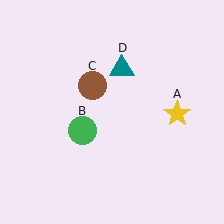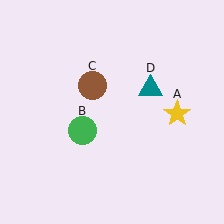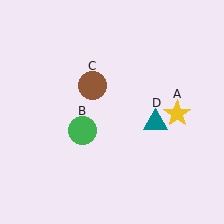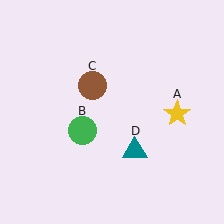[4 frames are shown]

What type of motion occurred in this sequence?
The teal triangle (object D) rotated clockwise around the center of the scene.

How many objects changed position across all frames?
1 object changed position: teal triangle (object D).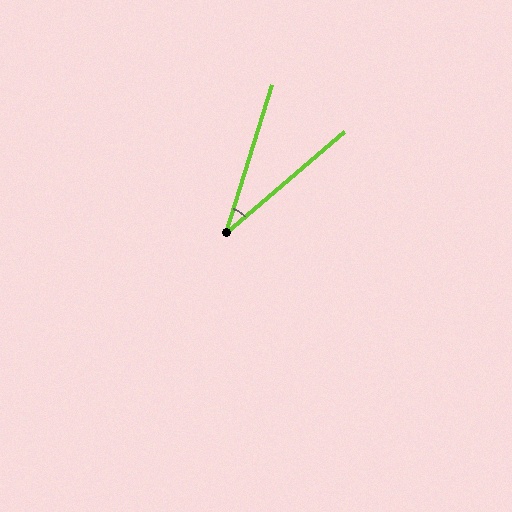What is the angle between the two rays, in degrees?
Approximately 32 degrees.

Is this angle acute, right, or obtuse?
It is acute.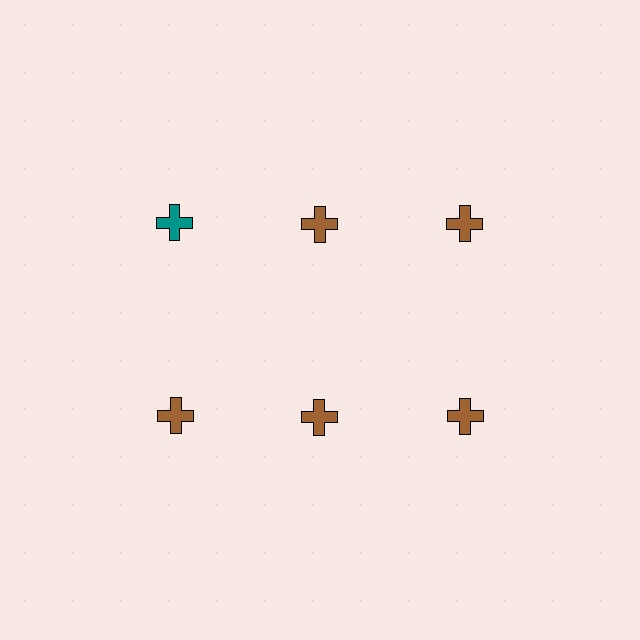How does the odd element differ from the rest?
It has a different color: teal instead of brown.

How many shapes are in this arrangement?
There are 6 shapes arranged in a grid pattern.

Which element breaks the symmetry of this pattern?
The teal cross in the top row, leftmost column breaks the symmetry. All other shapes are brown crosses.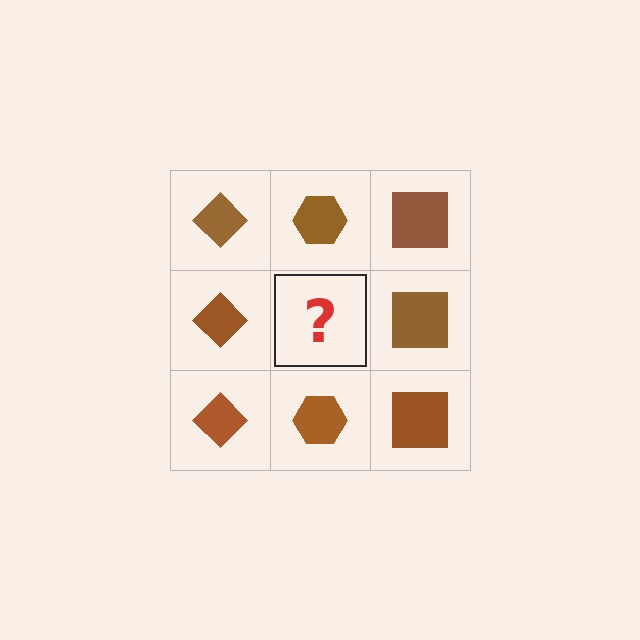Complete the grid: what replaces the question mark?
The question mark should be replaced with a brown hexagon.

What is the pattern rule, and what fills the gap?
The rule is that each column has a consistent shape. The gap should be filled with a brown hexagon.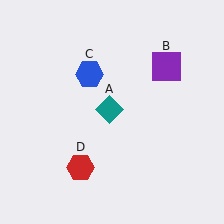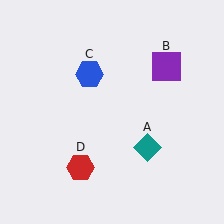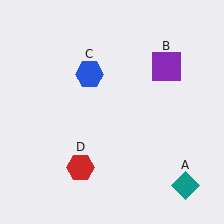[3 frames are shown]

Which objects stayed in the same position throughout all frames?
Purple square (object B) and blue hexagon (object C) and red hexagon (object D) remained stationary.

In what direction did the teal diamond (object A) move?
The teal diamond (object A) moved down and to the right.